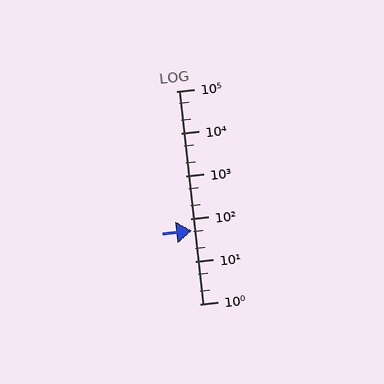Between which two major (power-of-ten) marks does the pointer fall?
The pointer is between 10 and 100.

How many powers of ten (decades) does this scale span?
The scale spans 5 decades, from 1 to 100000.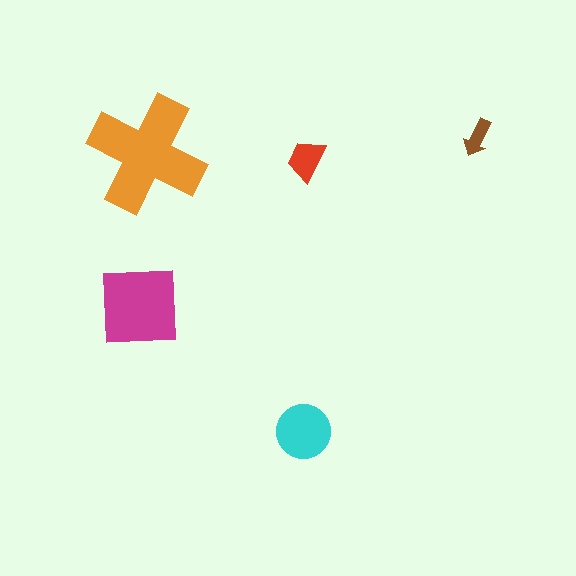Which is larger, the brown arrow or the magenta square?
The magenta square.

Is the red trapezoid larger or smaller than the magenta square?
Smaller.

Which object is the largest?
The orange cross.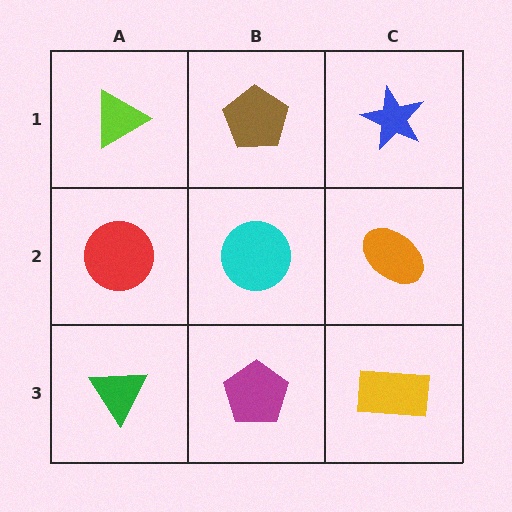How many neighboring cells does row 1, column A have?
2.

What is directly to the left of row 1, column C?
A brown pentagon.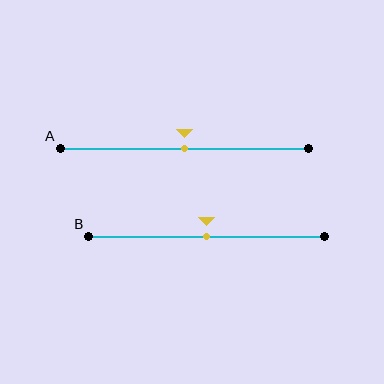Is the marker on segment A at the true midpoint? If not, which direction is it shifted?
Yes, the marker on segment A is at the true midpoint.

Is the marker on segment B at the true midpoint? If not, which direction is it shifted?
Yes, the marker on segment B is at the true midpoint.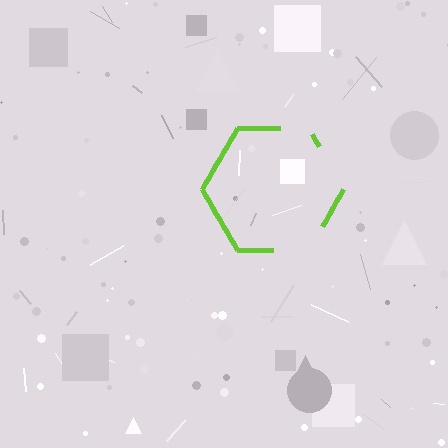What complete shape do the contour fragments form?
The contour fragments form a hexagon.